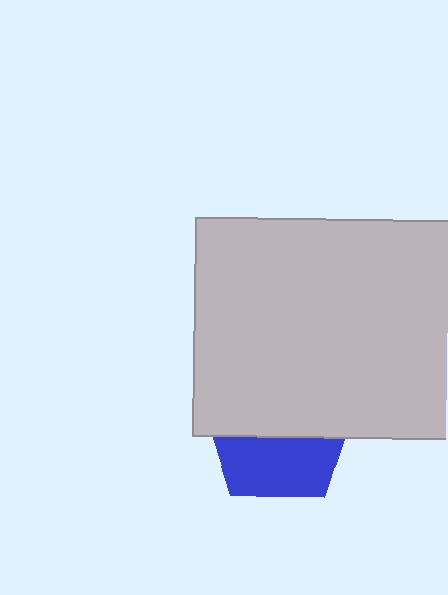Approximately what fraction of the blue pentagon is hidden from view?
Roughly 57% of the blue pentagon is hidden behind the light gray rectangle.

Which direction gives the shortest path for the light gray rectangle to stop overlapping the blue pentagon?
Moving up gives the shortest separation.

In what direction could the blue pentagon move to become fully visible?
The blue pentagon could move down. That would shift it out from behind the light gray rectangle entirely.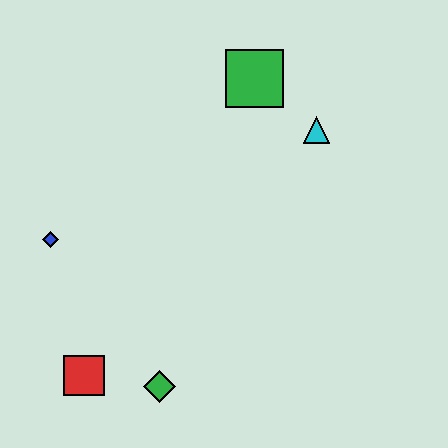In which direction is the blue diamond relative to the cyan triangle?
The blue diamond is to the left of the cyan triangle.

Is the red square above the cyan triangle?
No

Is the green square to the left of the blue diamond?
No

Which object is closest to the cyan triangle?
The green square is closest to the cyan triangle.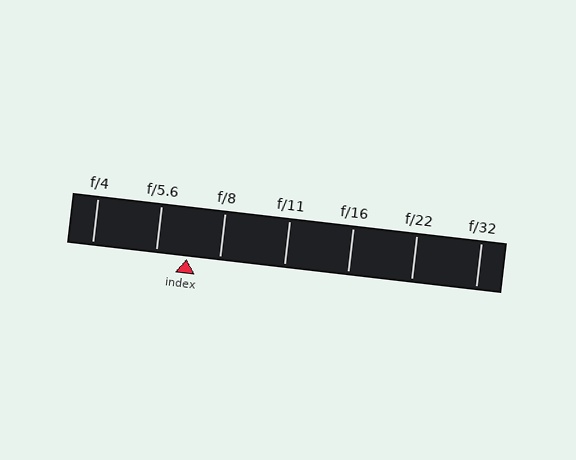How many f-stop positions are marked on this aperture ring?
There are 7 f-stop positions marked.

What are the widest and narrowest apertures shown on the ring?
The widest aperture shown is f/4 and the narrowest is f/32.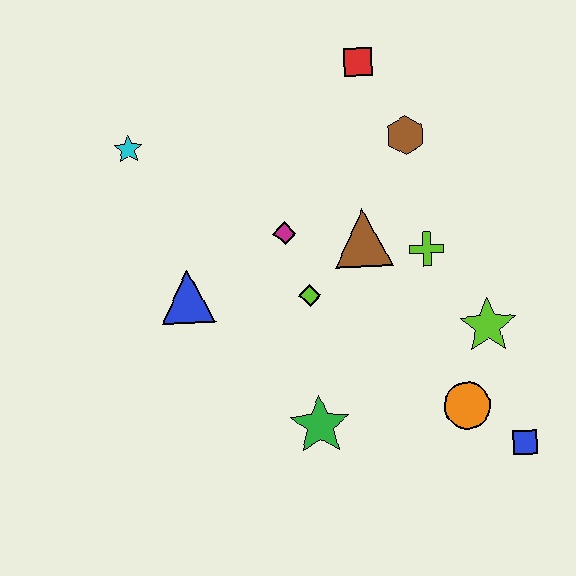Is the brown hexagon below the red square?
Yes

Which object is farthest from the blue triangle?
The blue square is farthest from the blue triangle.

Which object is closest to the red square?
The brown hexagon is closest to the red square.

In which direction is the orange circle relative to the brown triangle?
The orange circle is below the brown triangle.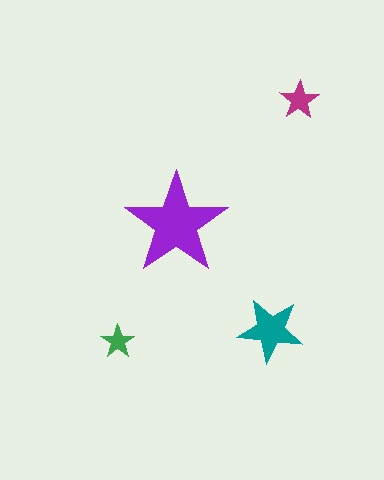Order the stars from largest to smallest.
the purple one, the teal one, the magenta one, the green one.